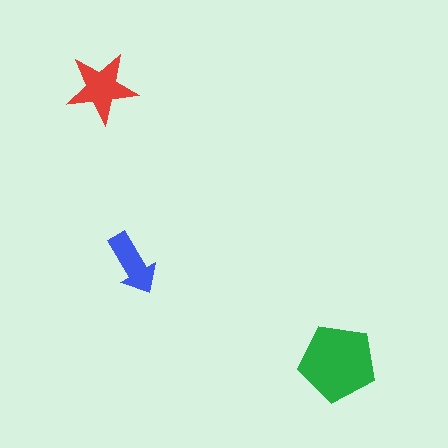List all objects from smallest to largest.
The blue arrow, the red star, the green pentagon.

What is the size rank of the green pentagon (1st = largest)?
1st.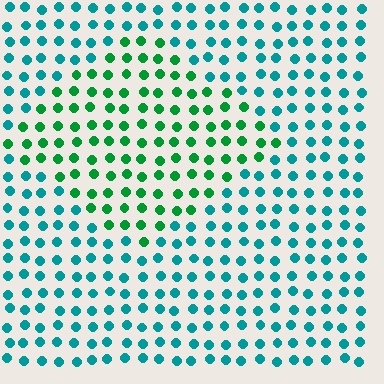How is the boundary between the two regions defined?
The boundary is defined purely by a slight shift in hue (about 41 degrees). Spacing, size, and orientation are identical on both sides.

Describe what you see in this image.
The image is filled with small teal elements in a uniform arrangement. A diamond-shaped region is visible where the elements are tinted to a slightly different hue, forming a subtle color boundary.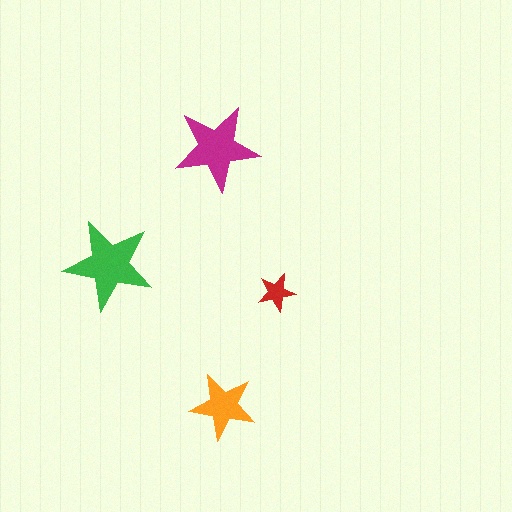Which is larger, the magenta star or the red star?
The magenta one.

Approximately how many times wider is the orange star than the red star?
About 1.5 times wider.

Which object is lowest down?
The orange star is bottommost.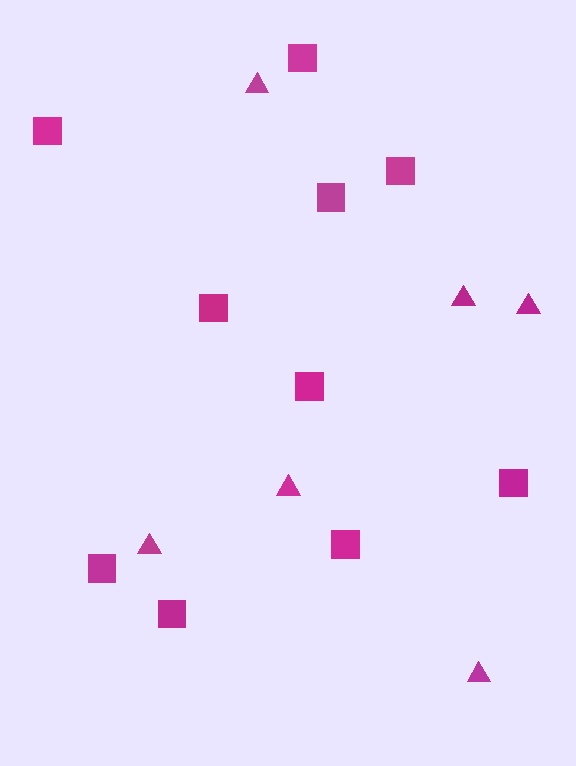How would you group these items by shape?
There are 2 groups: one group of triangles (6) and one group of squares (10).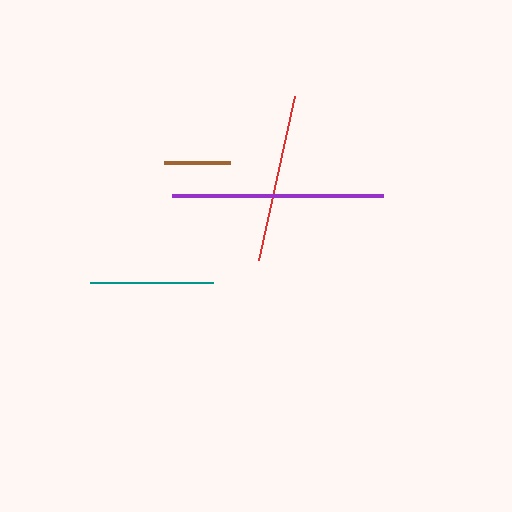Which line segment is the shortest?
The brown line is the shortest at approximately 66 pixels.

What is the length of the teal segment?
The teal segment is approximately 122 pixels long.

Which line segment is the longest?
The purple line is the longest at approximately 212 pixels.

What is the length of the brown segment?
The brown segment is approximately 66 pixels long.